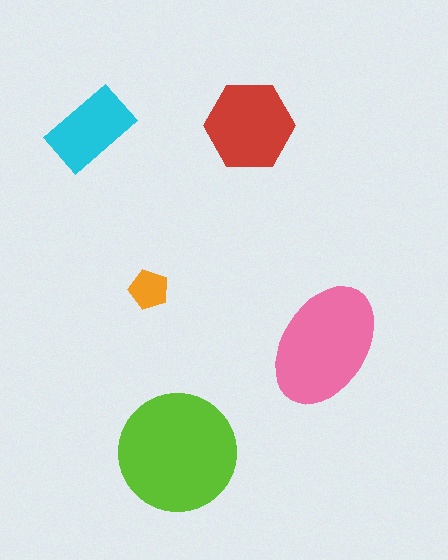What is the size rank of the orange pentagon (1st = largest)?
5th.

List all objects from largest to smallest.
The lime circle, the pink ellipse, the red hexagon, the cyan rectangle, the orange pentagon.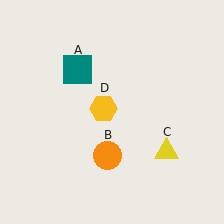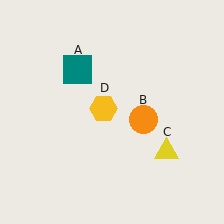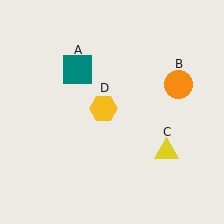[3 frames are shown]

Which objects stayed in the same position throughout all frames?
Teal square (object A) and yellow triangle (object C) and yellow hexagon (object D) remained stationary.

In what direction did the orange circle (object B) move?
The orange circle (object B) moved up and to the right.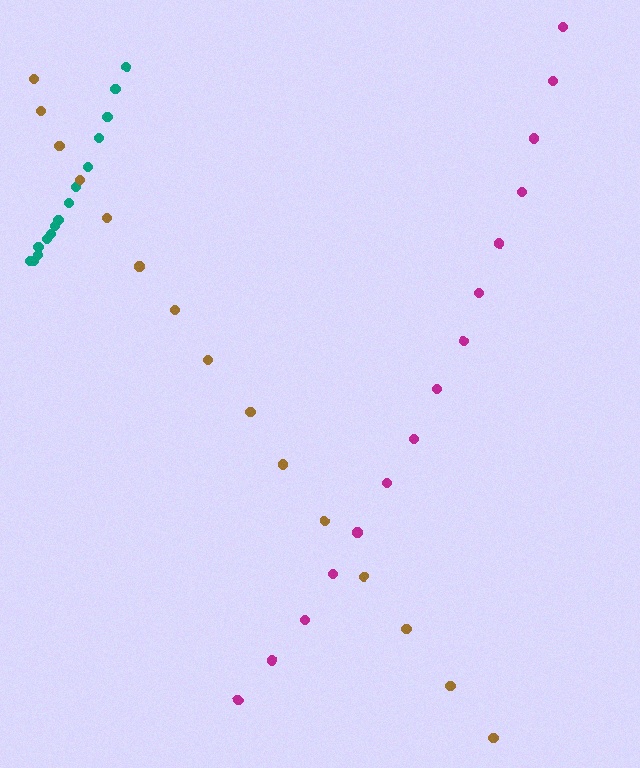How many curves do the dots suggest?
There are 3 distinct paths.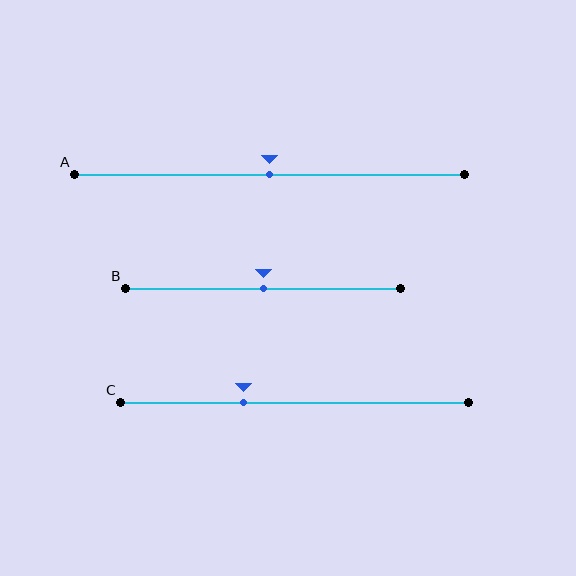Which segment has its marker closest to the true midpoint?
Segment A has its marker closest to the true midpoint.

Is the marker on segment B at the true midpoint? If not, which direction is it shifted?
Yes, the marker on segment B is at the true midpoint.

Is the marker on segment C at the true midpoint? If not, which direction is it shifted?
No, the marker on segment C is shifted to the left by about 15% of the segment length.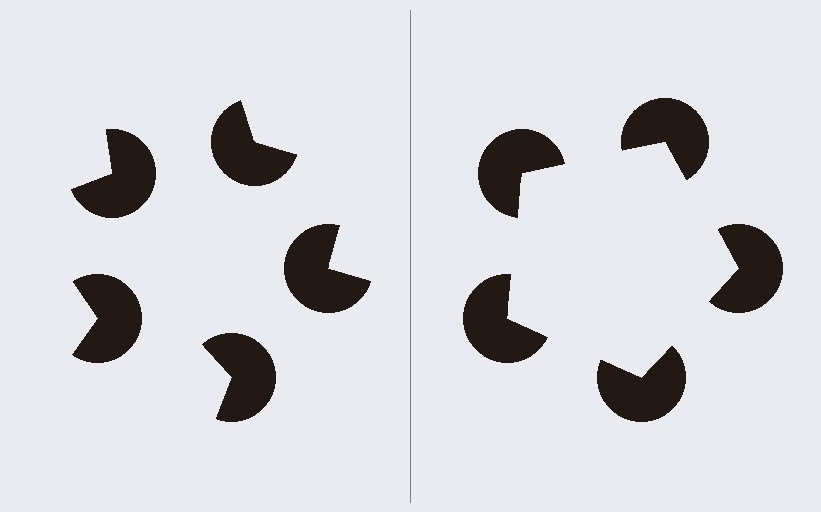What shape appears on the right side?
An illusory pentagon.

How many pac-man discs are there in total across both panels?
10 — 5 on each side.